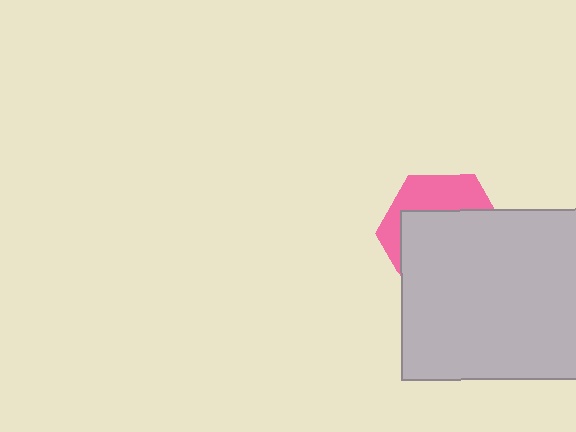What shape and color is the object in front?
The object in front is a light gray rectangle.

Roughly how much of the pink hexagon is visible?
A small part of it is visible (roughly 35%).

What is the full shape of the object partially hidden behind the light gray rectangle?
The partially hidden object is a pink hexagon.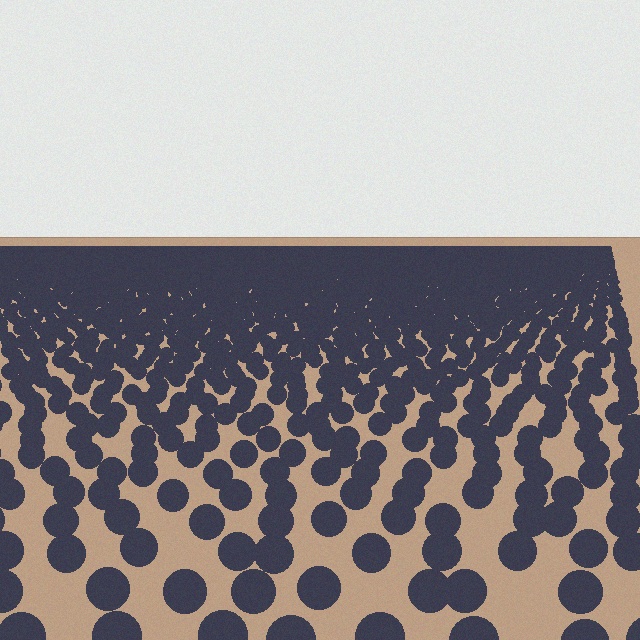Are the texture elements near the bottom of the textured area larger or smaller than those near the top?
Larger. Near the bottom, elements are closer to the viewer and appear at a bigger on-screen size.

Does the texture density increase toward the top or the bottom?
Density increases toward the top.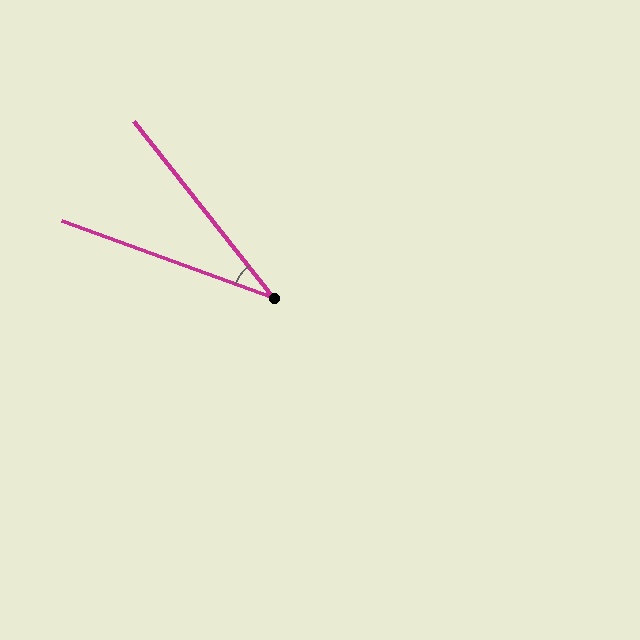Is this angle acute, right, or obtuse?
It is acute.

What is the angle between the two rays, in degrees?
Approximately 32 degrees.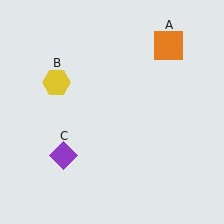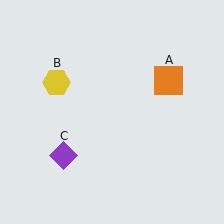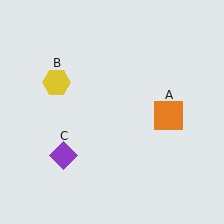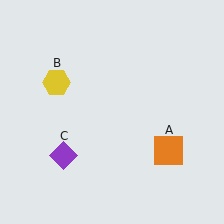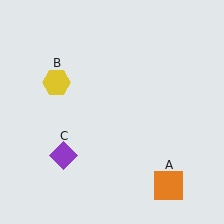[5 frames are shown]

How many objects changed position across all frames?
1 object changed position: orange square (object A).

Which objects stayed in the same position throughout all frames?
Yellow hexagon (object B) and purple diamond (object C) remained stationary.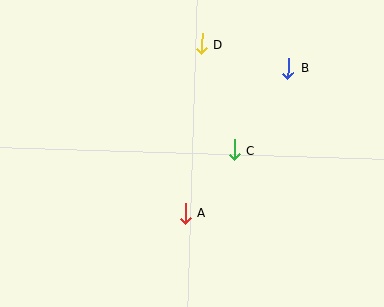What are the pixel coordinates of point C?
Point C is at (234, 150).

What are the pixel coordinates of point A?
Point A is at (185, 213).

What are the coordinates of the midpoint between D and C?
The midpoint between D and C is at (218, 97).